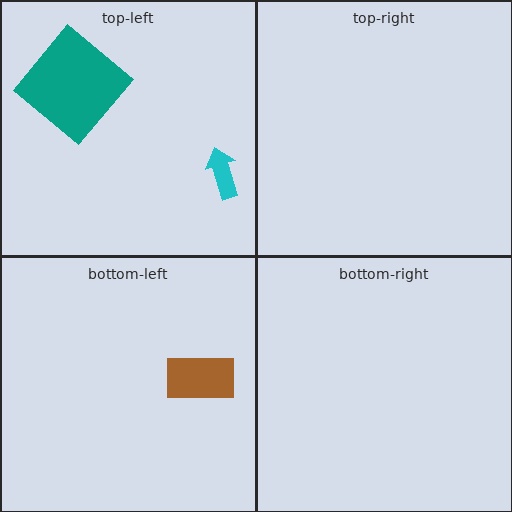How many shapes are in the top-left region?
2.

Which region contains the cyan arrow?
The top-left region.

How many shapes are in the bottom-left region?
1.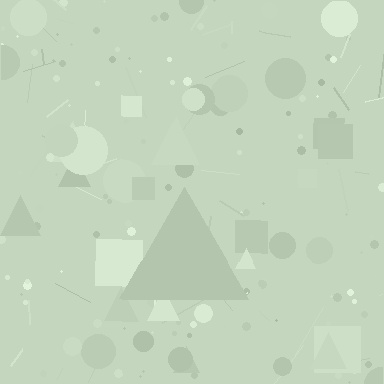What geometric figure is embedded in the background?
A triangle is embedded in the background.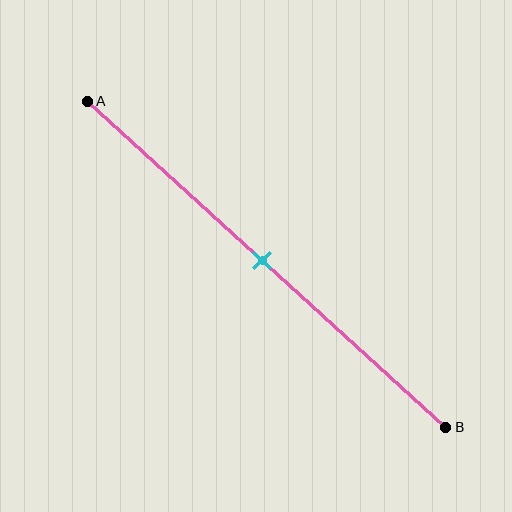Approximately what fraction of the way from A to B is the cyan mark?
The cyan mark is approximately 50% of the way from A to B.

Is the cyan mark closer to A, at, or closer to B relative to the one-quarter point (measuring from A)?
The cyan mark is closer to point B than the one-quarter point of segment AB.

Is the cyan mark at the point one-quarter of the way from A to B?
No, the mark is at about 50% from A, not at the 25% one-quarter point.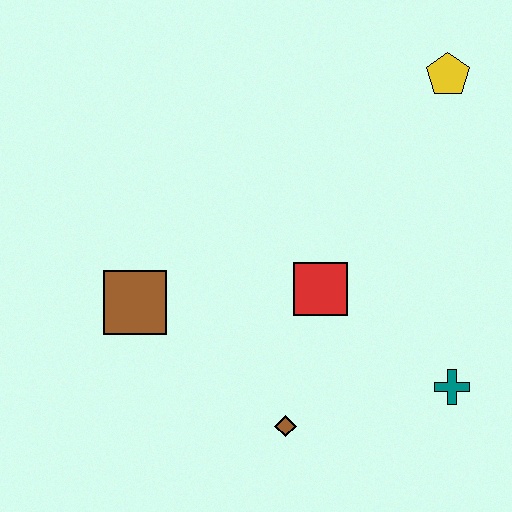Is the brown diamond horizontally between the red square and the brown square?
Yes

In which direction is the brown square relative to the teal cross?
The brown square is to the left of the teal cross.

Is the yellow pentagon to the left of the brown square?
No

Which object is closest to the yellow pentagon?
The red square is closest to the yellow pentagon.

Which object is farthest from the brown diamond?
The yellow pentagon is farthest from the brown diamond.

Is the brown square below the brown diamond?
No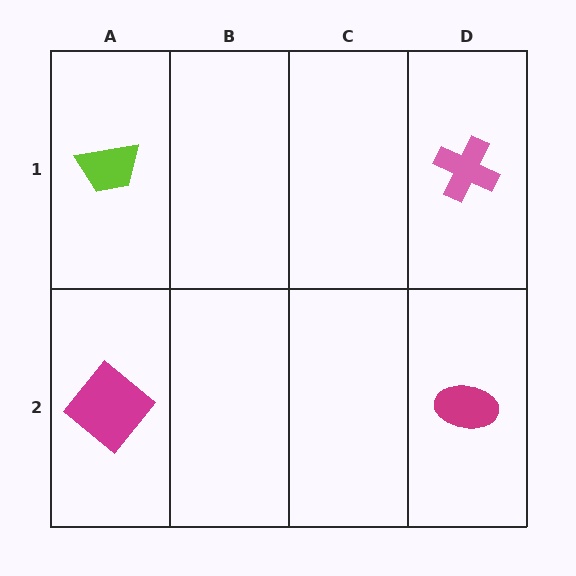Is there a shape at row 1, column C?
No, that cell is empty.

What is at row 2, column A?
A magenta diamond.